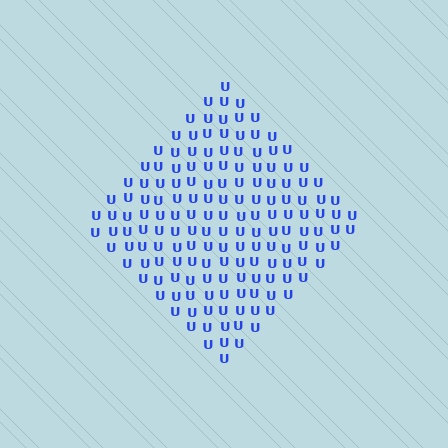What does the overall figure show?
The overall figure shows a diamond.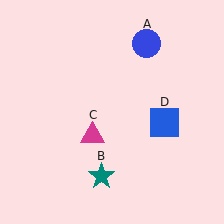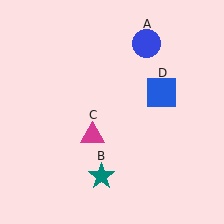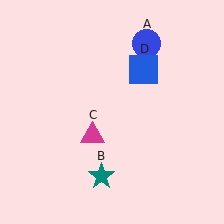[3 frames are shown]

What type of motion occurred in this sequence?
The blue square (object D) rotated counterclockwise around the center of the scene.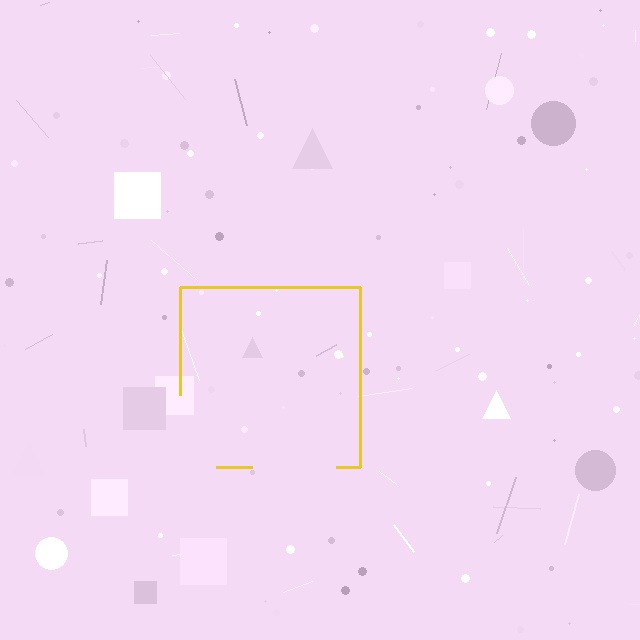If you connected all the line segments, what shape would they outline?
They would outline a square.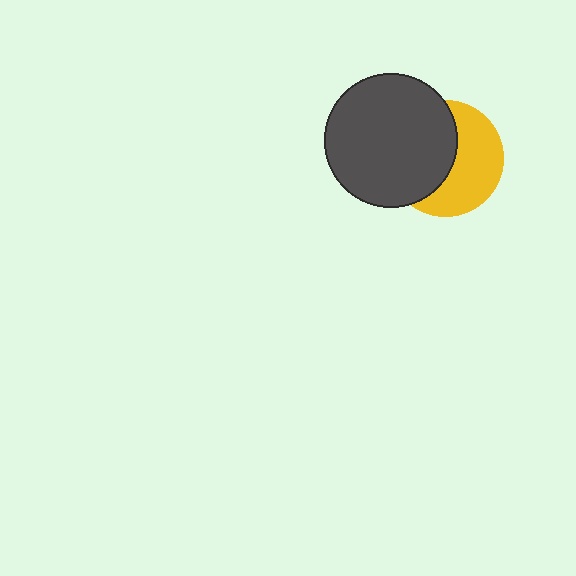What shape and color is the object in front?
The object in front is a dark gray circle.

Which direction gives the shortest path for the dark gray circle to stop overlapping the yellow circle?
Moving left gives the shortest separation.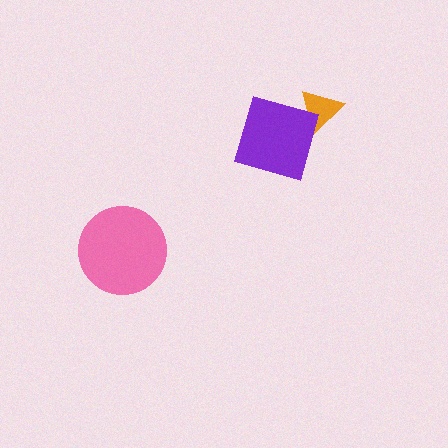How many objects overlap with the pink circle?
0 objects overlap with the pink circle.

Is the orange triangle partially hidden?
Yes, it is partially covered by another shape.